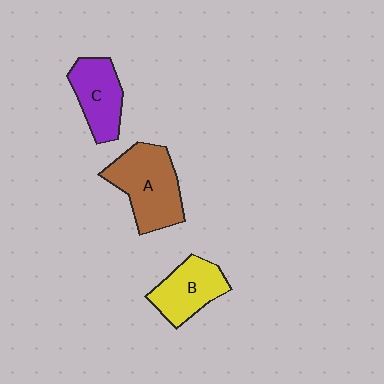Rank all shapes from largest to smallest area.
From largest to smallest: A (brown), B (yellow), C (purple).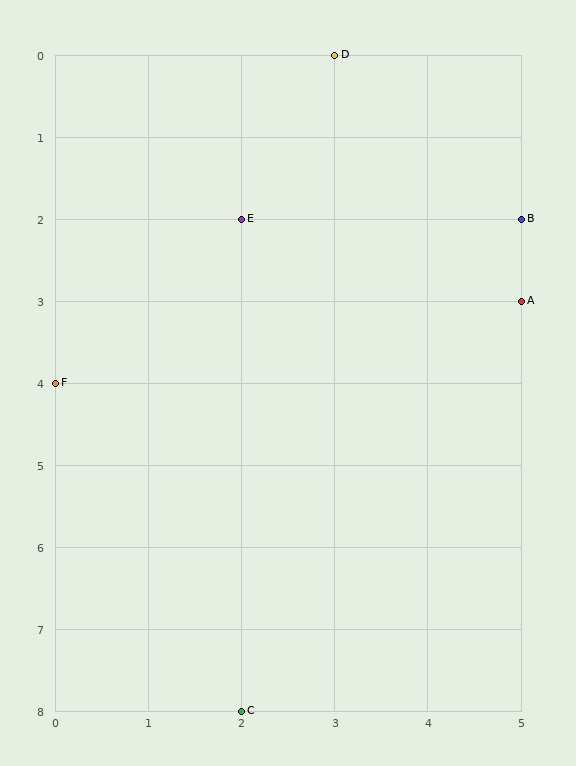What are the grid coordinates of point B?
Point B is at grid coordinates (5, 2).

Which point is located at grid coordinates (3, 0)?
Point D is at (3, 0).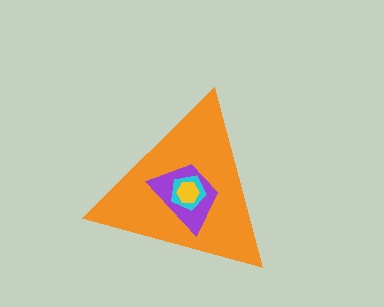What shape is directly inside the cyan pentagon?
The yellow hexagon.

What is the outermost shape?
The orange triangle.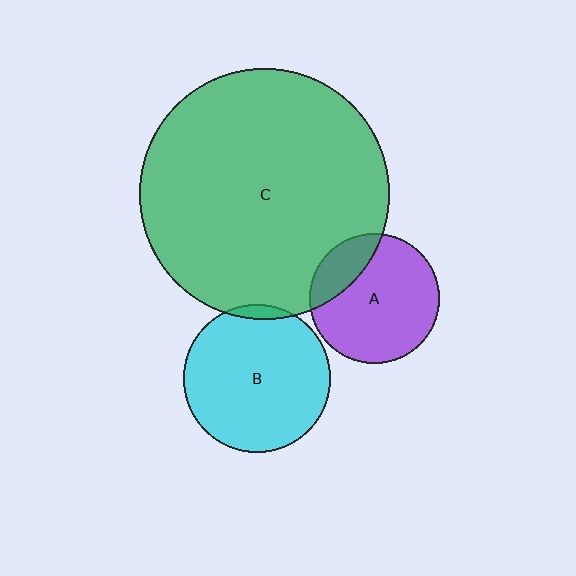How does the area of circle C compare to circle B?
Approximately 2.9 times.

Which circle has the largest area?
Circle C (green).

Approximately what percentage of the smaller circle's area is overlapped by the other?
Approximately 5%.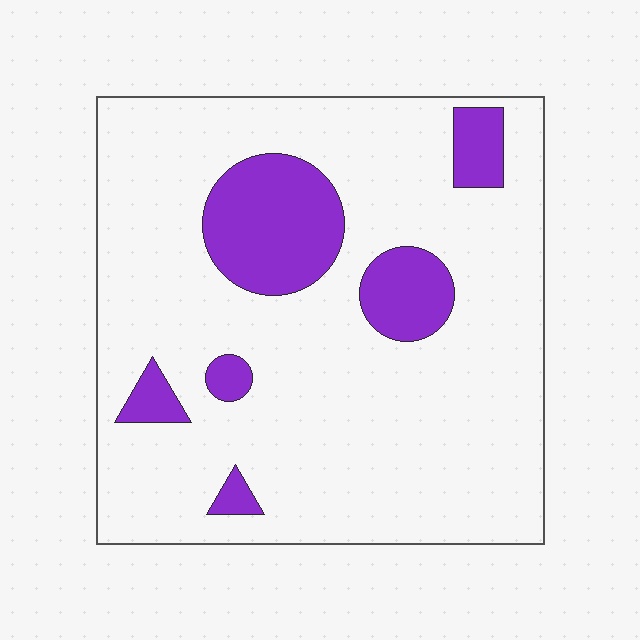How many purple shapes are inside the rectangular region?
6.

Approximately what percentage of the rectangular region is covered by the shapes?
Approximately 15%.